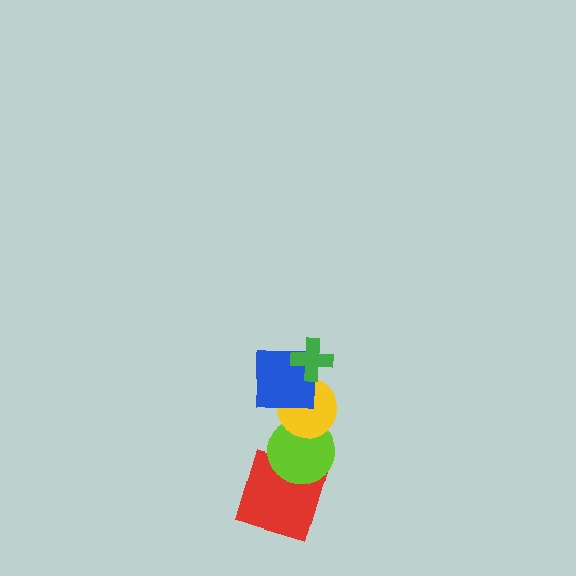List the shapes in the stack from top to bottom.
From top to bottom: the green cross, the blue square, the yellow circle, the lime circle, the red square.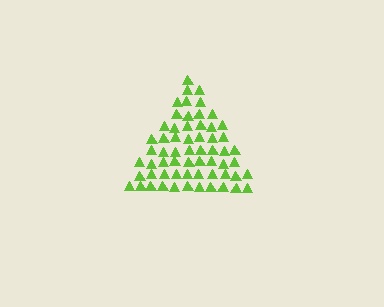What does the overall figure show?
The overall figure shows a triangle.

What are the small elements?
The small elements are triangles.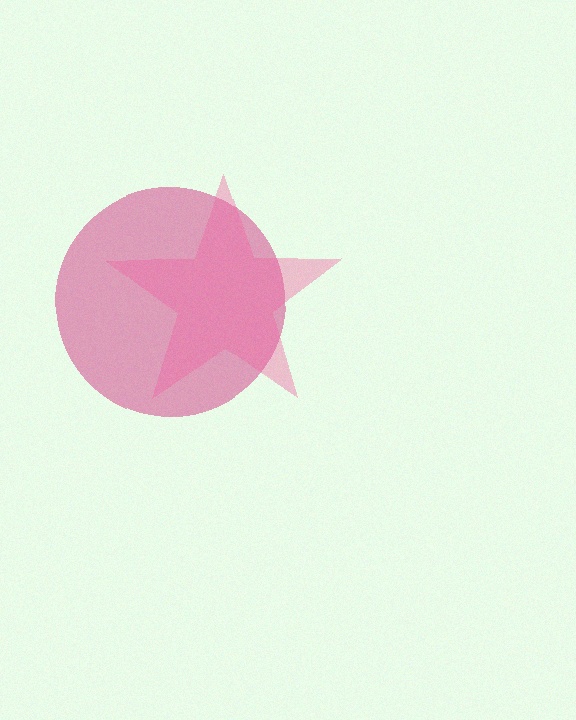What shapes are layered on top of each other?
The layered shapes are: a magenta circle, a pink star.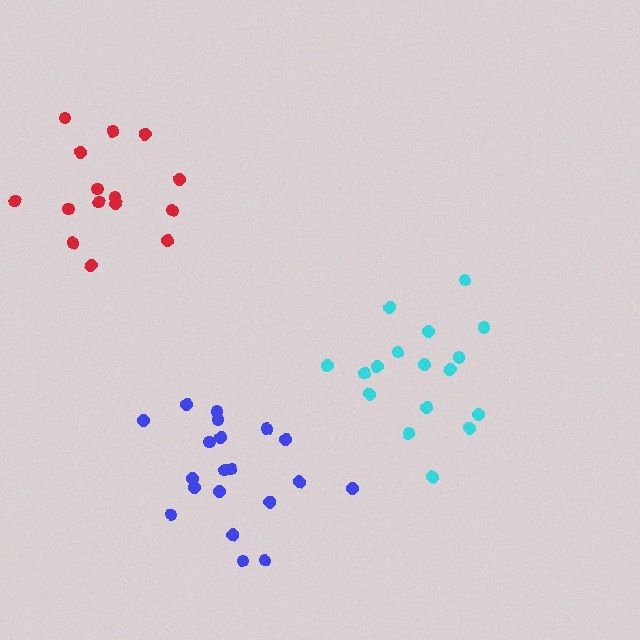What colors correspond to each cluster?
The clusters are colored: red, cyan, blue.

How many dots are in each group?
Group 1: 15 dots, Group 2: 17 dots, Group 3: 20 dots (52 total).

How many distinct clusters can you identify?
There are 3 distinct clusters.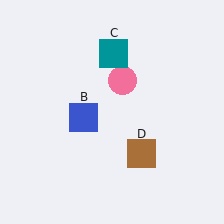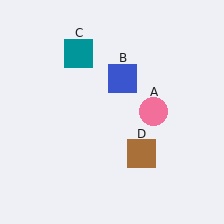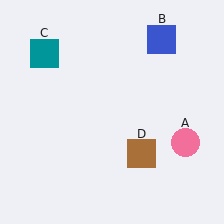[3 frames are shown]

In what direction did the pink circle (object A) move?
The pink circle (object A) moved down and to the right.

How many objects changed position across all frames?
3 objects changed position: pink circle (object A), blue square (object B), teal square (object C).